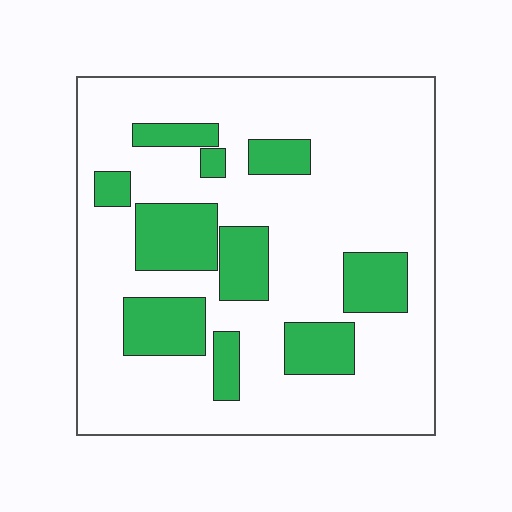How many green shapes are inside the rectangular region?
10.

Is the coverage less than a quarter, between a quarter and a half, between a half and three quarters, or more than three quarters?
Less than a quarter.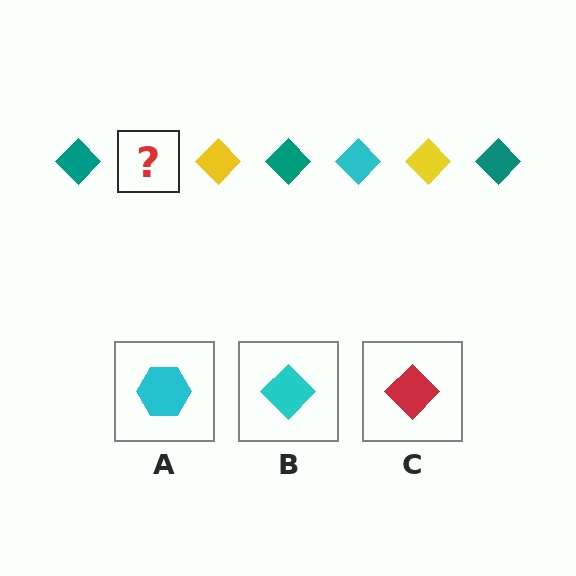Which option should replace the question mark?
Option B.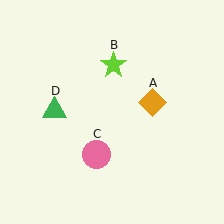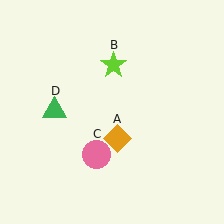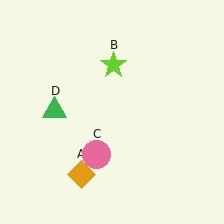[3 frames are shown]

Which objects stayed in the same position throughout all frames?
Lime star (object B) and pink circle (object C) and green triangle (object D) remained stationary.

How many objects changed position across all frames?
1 object changed position: orange diamond (object A).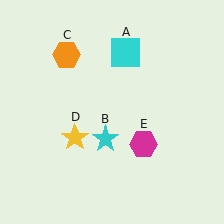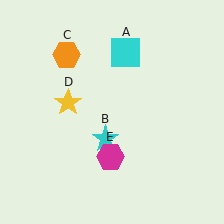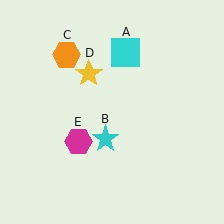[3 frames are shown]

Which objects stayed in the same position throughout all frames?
Cyan square (object A) and cyan star (object B) and orange hexagon (object C) remained stationary.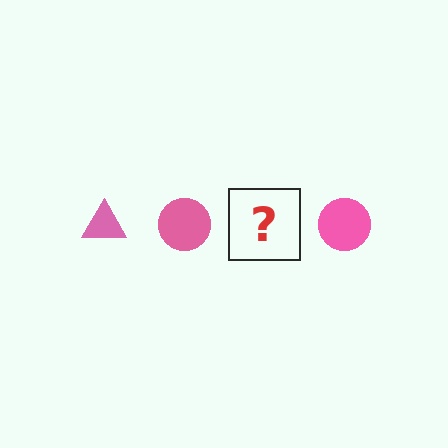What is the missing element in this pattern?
The missing element is a pink triangle.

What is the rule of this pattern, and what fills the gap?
The rule is that the pattern cycles through triangle, circle shapes in pink. The gap should be filled with a pink triangle.